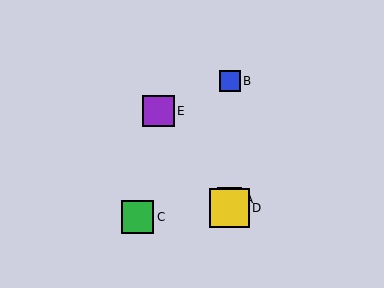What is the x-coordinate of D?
Object D is at x≈230.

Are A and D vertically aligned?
Yes, both are at x≈230.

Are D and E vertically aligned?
No, D is at x≈230 and E is at x≈159.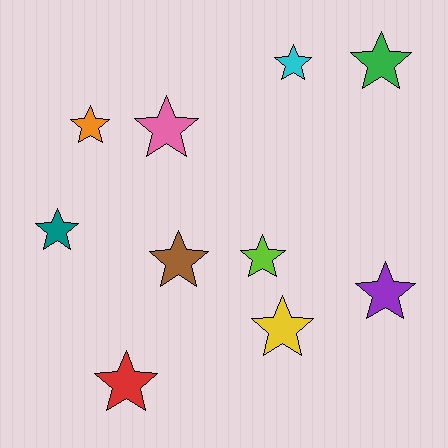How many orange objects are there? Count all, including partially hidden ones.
There is 1 orange object.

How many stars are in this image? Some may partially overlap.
There are 10 stars.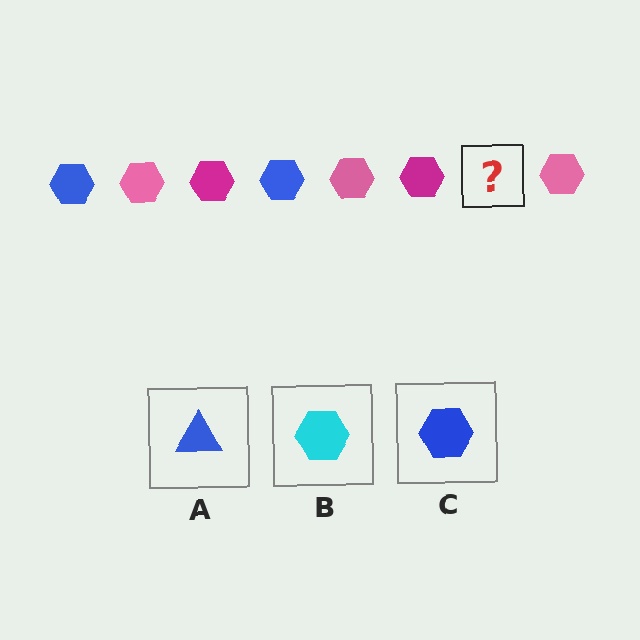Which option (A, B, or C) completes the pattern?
C.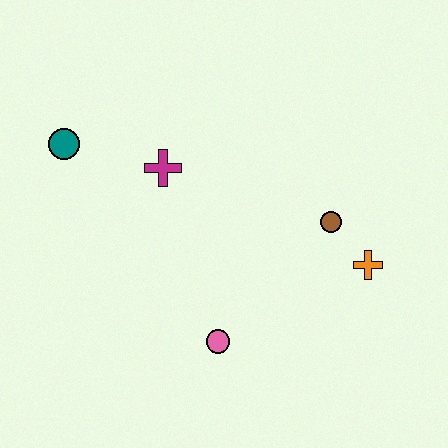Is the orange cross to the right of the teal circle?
Yes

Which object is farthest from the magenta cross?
The orange cross is farthest from the magenta cross.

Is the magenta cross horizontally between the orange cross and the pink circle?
No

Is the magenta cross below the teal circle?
Yes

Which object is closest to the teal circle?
The magenta cross is closest to the teal circle.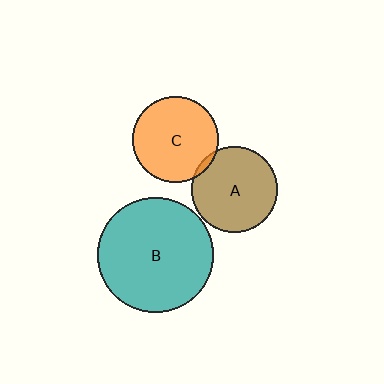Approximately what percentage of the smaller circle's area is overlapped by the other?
Approximately 5%.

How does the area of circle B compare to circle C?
Approximately 1.8 times.